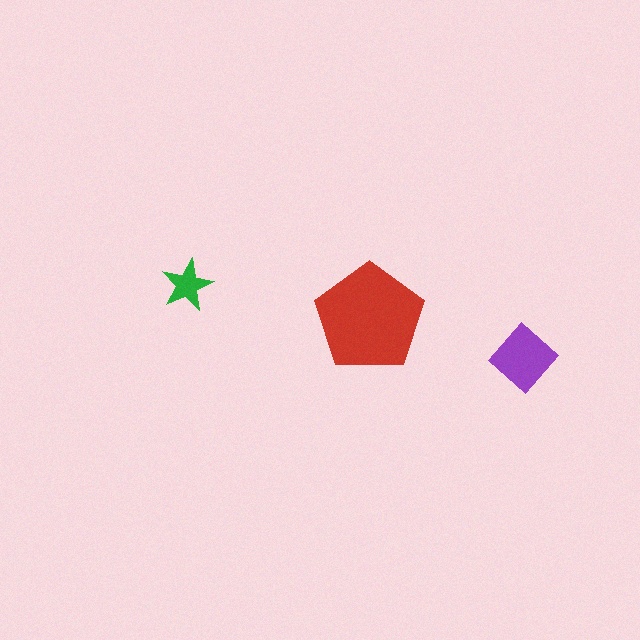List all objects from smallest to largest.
The green star, the purple diamond, the red pentagon.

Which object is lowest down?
The purple diamond is bottommost.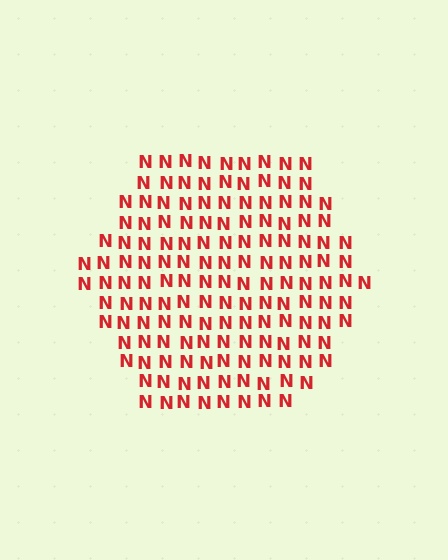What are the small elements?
The small elements are letter N's.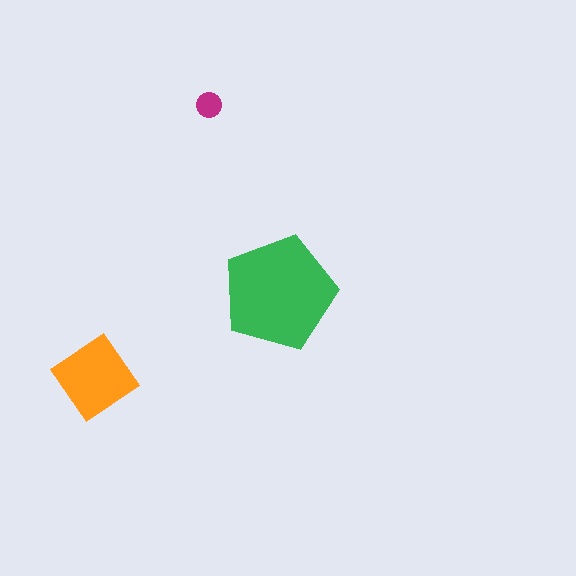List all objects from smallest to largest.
The magenta circle, the orange diamond, the green pentagon.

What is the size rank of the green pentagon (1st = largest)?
1st.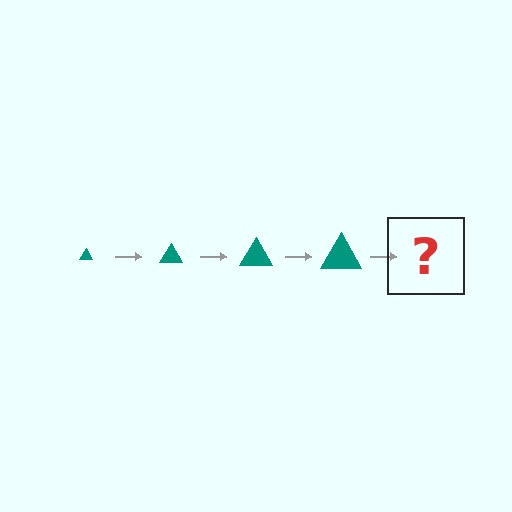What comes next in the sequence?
The next element should be a teal triangle, larger than the previous one.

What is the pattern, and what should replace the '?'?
The pattern is that the triangle gets progressively larger each step. The '?' should be a teal triangle, larger than the previous one.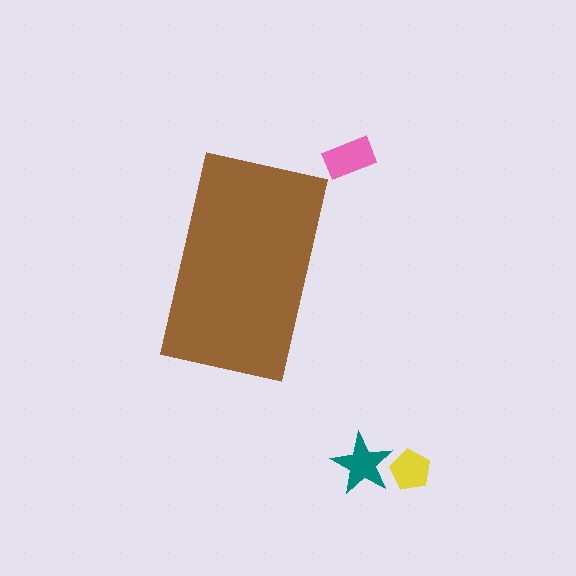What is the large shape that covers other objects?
A brown rectangle.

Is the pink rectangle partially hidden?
No, the pink rectangle is fully visible.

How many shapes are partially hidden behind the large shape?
0 shapes are partially hidden.